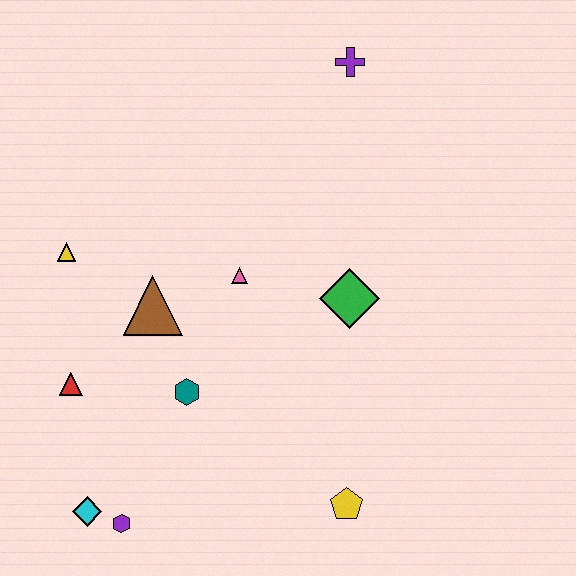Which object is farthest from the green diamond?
The cyan diamond is farthest from the green diamond.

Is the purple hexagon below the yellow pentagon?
Yes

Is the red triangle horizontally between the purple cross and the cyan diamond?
No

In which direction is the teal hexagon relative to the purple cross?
The teal hexagon is below the purple cross.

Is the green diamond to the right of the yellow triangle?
Yes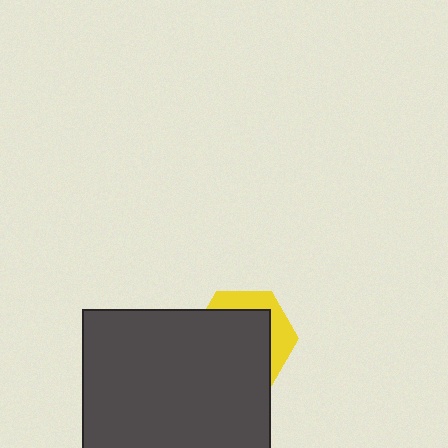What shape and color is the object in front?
The object in front is a dark gray rectangle.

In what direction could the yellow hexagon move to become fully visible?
The yellow hexagon could move toward the upper-right. That would shift it out from behind the dark gray rectangle entirely.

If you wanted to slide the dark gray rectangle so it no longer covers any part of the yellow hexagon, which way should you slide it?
Slide it toward the lower-left — that is the most direct way to separate the two shapes.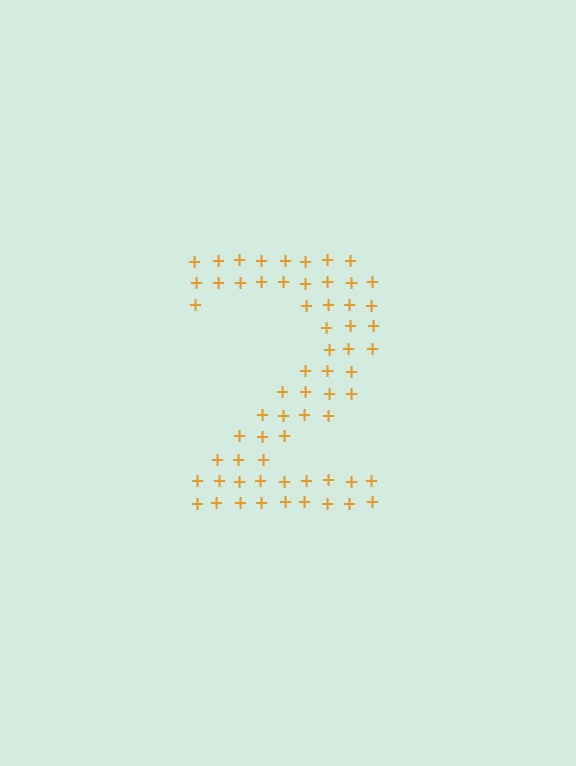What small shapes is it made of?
It is made of small plus signs.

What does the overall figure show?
The overall figure shows the digit 2.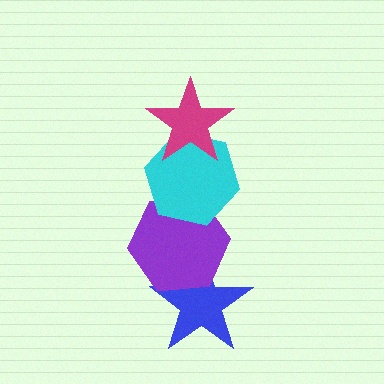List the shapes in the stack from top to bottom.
From top to bottom: the magenta star, the cyan hexagon, the purple hexagon, the blue star.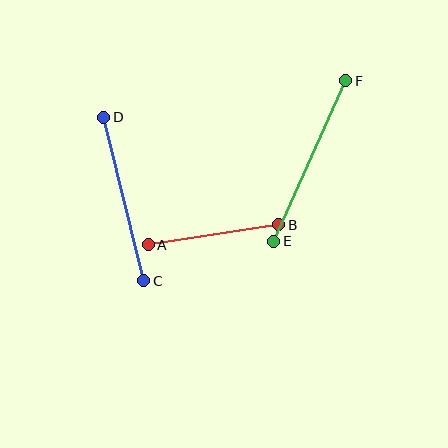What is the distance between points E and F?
The distance is approximately 176 pixels.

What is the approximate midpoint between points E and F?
The midpoint is at approximately (310, 161) pixels.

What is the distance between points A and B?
The distance is approximately 132 pixels.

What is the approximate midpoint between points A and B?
The midpoint is at approximately (213, 235) pixels.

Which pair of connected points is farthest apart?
Points E and F are farthest apart.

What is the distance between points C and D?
The distance is approximately 168 pixels.